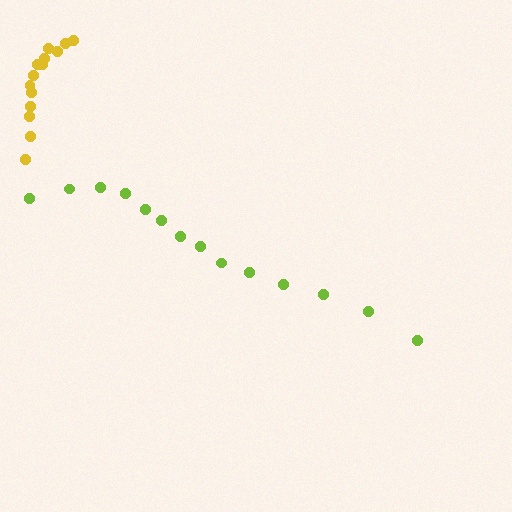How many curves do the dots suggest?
There are 2 distinct paths.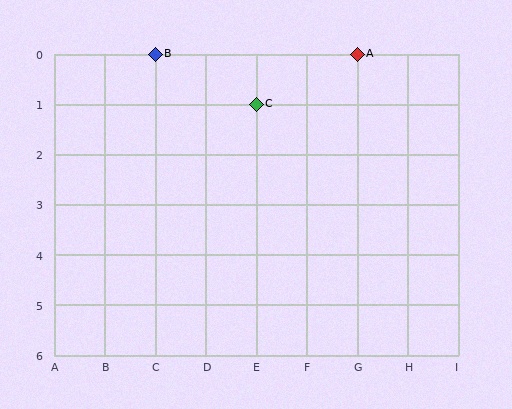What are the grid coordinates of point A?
Point A is at grid coordinates (G, 0).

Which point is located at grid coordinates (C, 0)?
Point B is at (C, 0).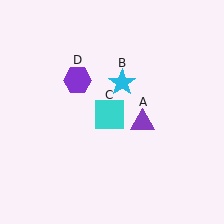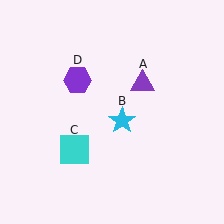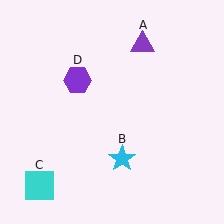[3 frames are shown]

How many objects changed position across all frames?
3 objects changed position: purple triangle (object A), cyan star (object B), cyan square (object C).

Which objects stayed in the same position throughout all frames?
Purple hexagon (object D) remained stationary.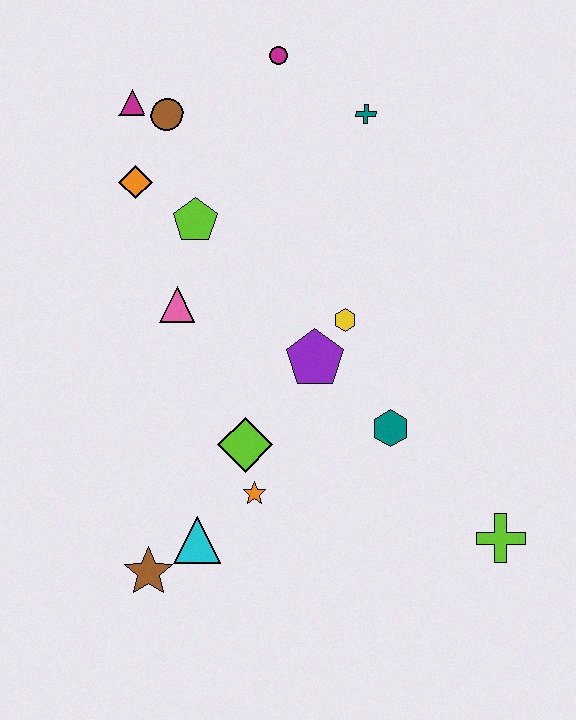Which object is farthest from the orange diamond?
The lime cross is farthest from the orange diamond.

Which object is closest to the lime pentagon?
The orange diamond is closest to the lime pentagon.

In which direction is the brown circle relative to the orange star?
The brown circle is above the orange star.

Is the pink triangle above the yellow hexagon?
Yes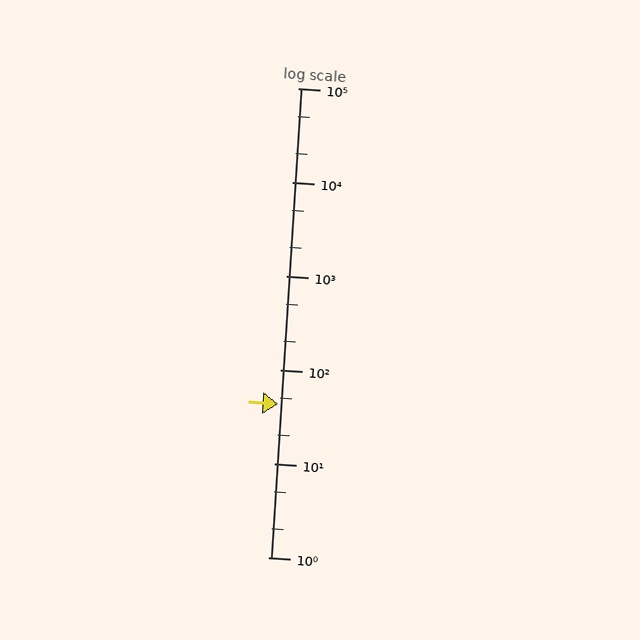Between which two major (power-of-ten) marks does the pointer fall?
The pointer is between 10 and 100.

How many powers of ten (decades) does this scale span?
The scale spans 5 decades, from 1 to 100000.